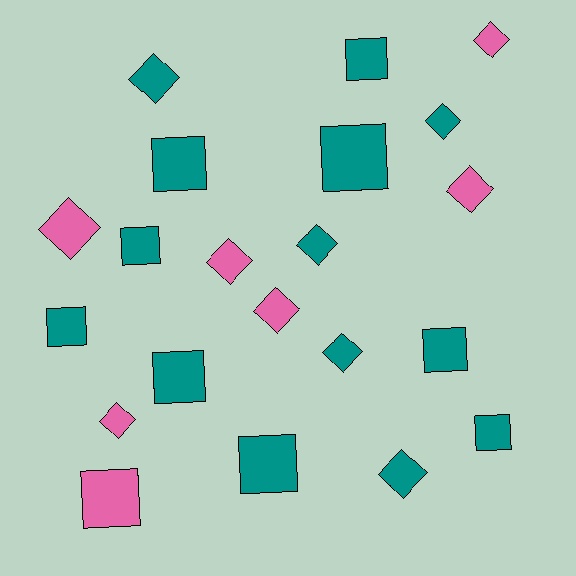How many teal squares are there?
There are 9 teal squares.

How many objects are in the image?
There are 21 objects.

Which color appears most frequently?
Teal, with 14 objects.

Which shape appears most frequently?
Diamond, with 11 objects.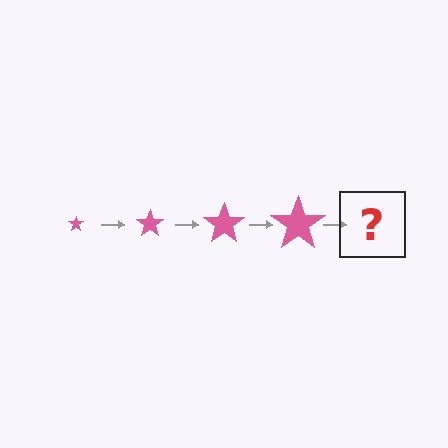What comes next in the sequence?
The next element should be a pink star, larger than the previous one.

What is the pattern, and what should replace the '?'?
The pattern is that the star gets progressively larger each step. The '?' should be a pink star, larger than the previous one.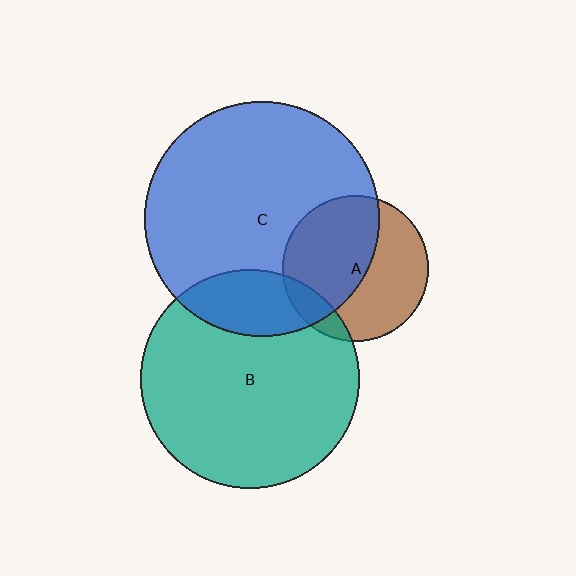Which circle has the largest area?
Circle C (blue).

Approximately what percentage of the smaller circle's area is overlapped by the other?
Approximately 20%.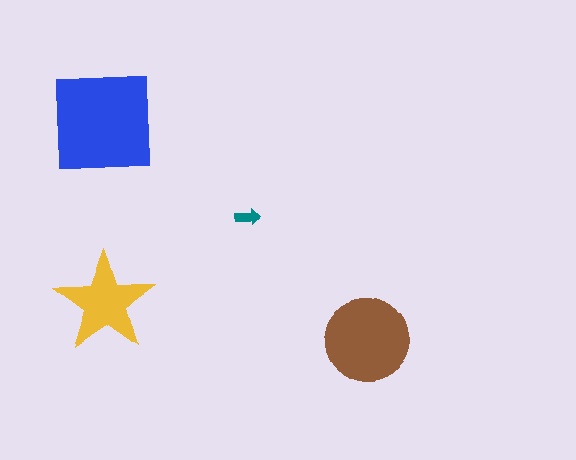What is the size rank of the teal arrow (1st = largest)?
4th.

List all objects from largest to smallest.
The blue square, the brown circle, the yellow star, the teal arrow.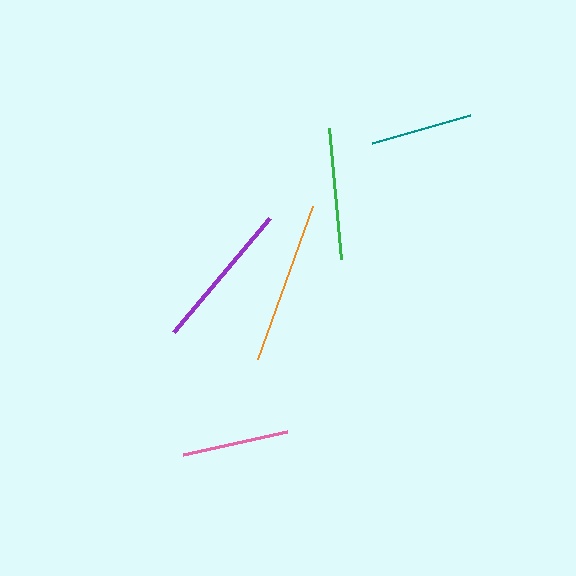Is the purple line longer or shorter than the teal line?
The purple line is longer than the teal line.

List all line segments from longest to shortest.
From longest to shortest: orange, purple, green, pink, teal.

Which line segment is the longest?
The orange line is the longest at approximately 163 pixels.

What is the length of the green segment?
The green segment is approximately 132 pixels long.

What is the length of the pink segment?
The pink segment is approximately 106 pixels long.